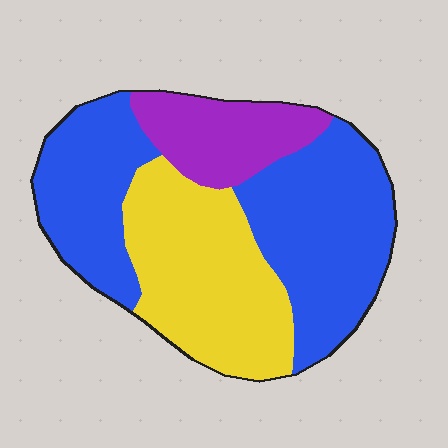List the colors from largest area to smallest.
From largest to smallest: blue, yellow, purple.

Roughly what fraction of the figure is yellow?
Yellow takes up about one third (1/3) of the figure.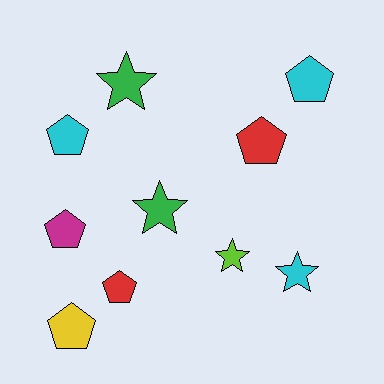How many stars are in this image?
There are 4 stars.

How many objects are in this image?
There are 10 objects.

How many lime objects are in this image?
There is 1 lime object.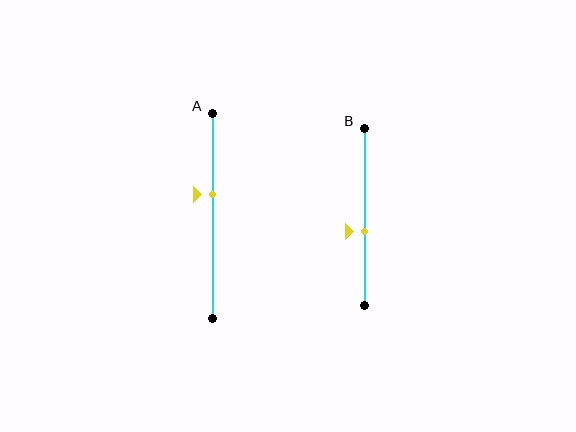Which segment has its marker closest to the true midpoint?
Segment B has its marker closest to the true midpoint.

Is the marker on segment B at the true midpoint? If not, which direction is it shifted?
No, the marker on segment B is shifted downward by about 8% of the segment length.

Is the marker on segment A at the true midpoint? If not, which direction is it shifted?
No, the marker on segment A is shifted upward by about 10% of the segment length.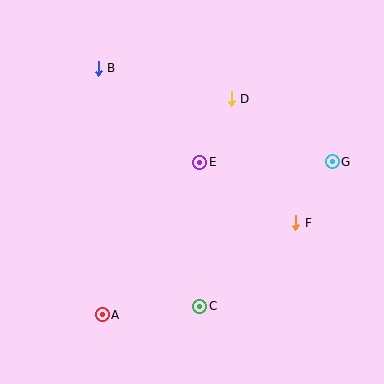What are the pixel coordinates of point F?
Point F is at (296, 223).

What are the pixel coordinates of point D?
Point D is at (231, 99).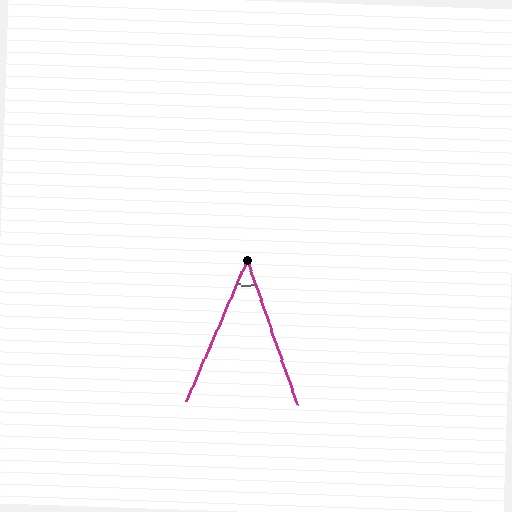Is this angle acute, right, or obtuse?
It is acute.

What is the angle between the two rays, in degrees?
Approximately 43 degrees.